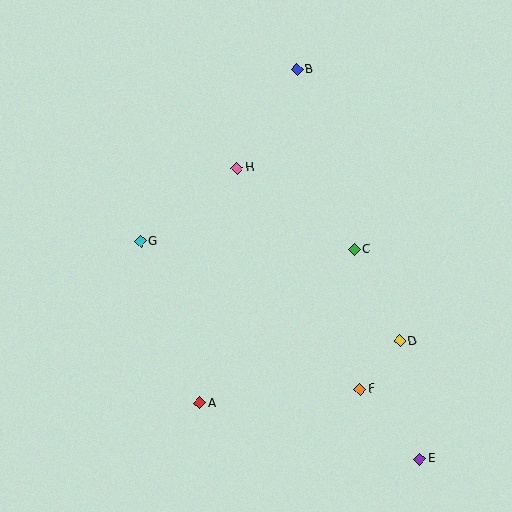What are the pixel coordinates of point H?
Point H is at (237, 168).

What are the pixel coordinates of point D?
Point D is at (400, 341).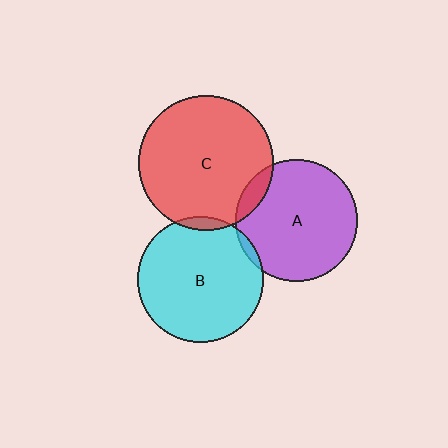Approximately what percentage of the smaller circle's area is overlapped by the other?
Approximately 5%.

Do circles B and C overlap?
Yes.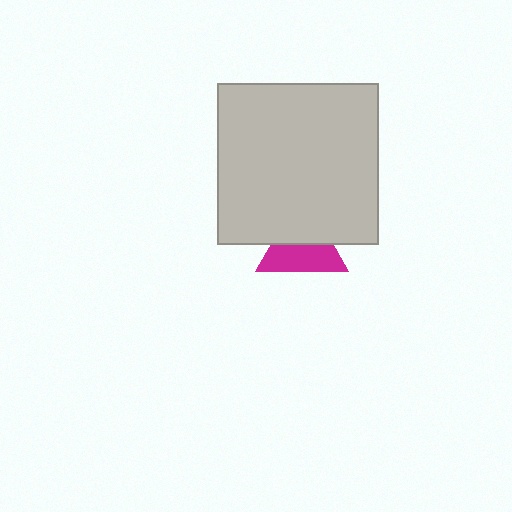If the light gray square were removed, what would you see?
You would see the complete magenta triangle.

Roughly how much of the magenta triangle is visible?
About half of it is visible (roughly 53%).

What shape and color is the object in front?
The object in front is a light gray square.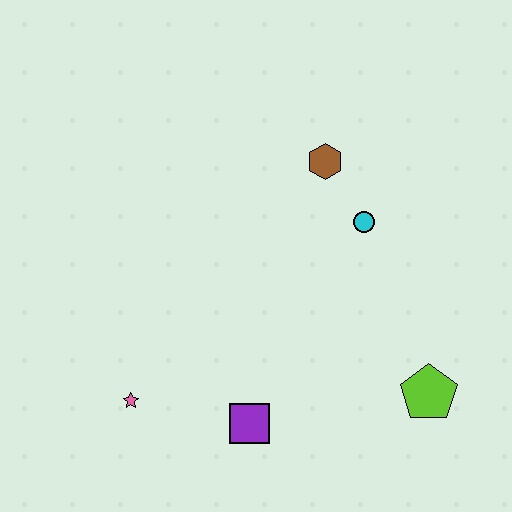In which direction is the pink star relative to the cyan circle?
The pink star is to the left of the cyan circle.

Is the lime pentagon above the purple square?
Yes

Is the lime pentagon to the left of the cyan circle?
No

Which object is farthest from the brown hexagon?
The pink star is farthest from the brown hexagon.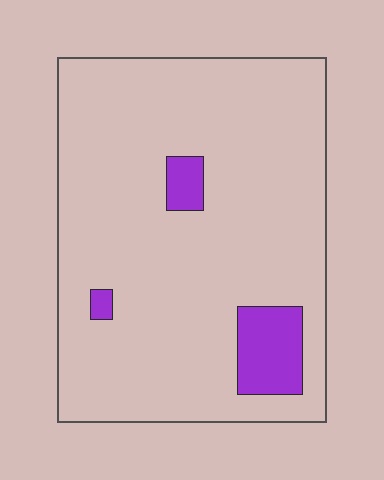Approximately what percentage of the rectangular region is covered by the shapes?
Approximately 10%.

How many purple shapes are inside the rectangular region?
3.